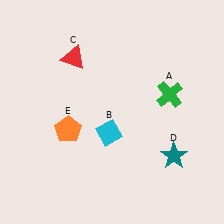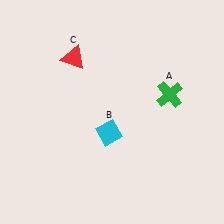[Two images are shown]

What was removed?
The teal star (D), the orange pentagon (E) were removed in Image 2.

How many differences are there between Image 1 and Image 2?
There are 2 differences between the two images.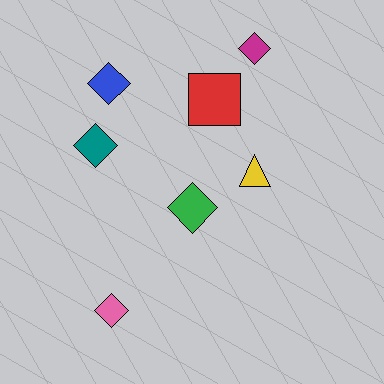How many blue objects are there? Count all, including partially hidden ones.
There is 1 blue object.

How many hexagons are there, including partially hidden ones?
There are no hexagons.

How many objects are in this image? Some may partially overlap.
There are 7 objects.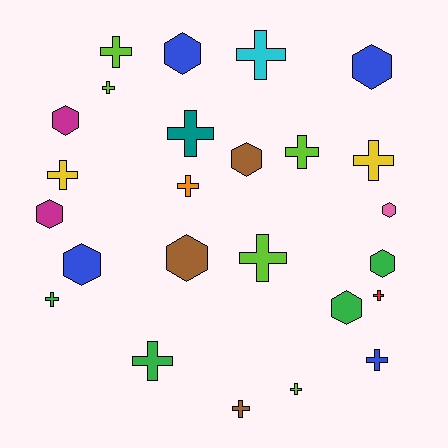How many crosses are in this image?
There are 15 crosses.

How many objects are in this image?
There are 25 objects.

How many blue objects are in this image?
There are 4 blue objects.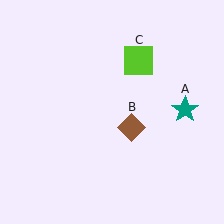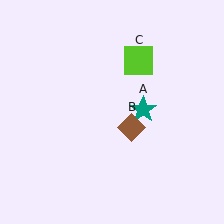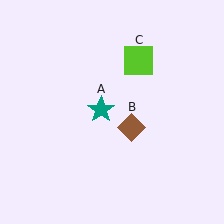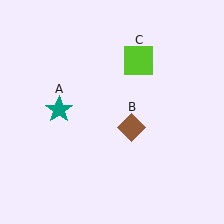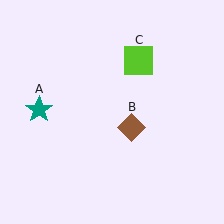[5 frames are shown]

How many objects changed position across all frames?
1 object changed position: teal star (object A).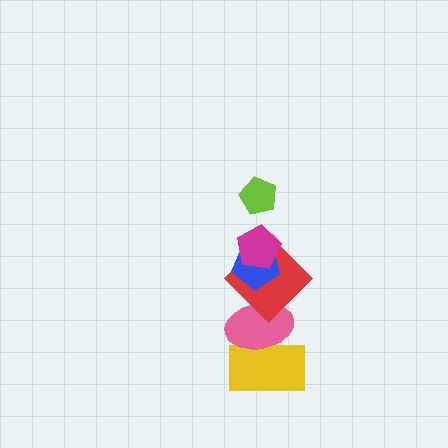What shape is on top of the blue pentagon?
The magenta pentagon is on top of the blue pentagon.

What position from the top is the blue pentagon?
The blue pentagon is 3rd from the top.